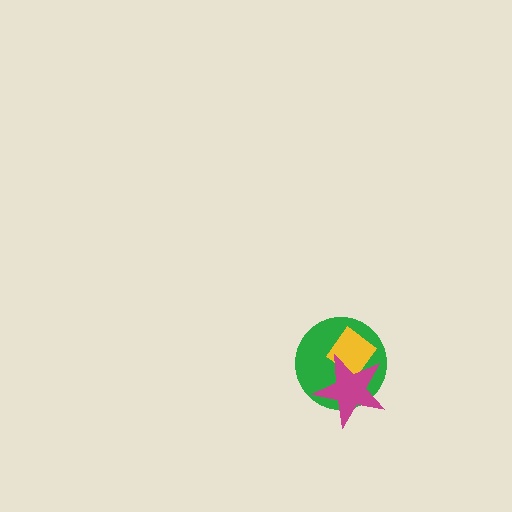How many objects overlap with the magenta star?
2 objects overlap with the magenta star.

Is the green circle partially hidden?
Yes, it is partially covered by another shape.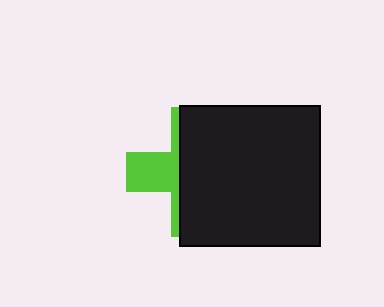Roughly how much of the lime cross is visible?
A small part of it is visible (roughly 33%).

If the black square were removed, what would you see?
You would see the complete lime cross.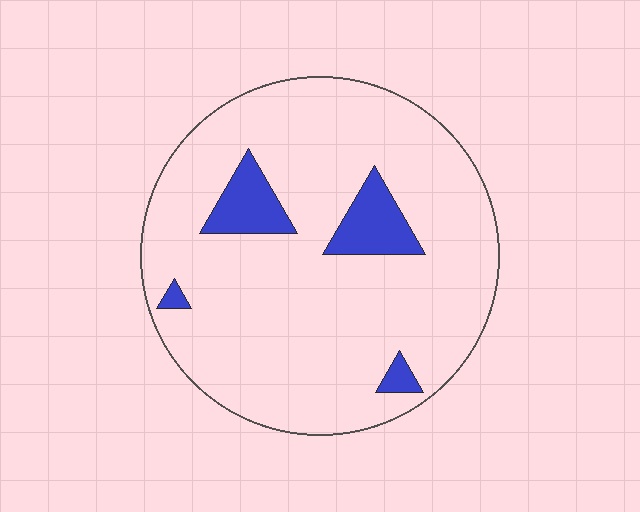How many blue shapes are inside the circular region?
4.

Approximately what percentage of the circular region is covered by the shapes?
Approximately 10%.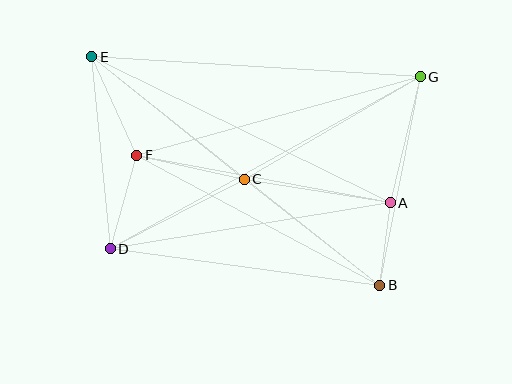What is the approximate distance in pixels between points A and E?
The distance between A and E is approximately 332 pixels.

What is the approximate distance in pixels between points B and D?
The distance between B and D is approximately 272 pixels.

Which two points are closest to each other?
Points A and B are closest to each other.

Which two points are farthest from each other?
Points B and E are farthest from each other.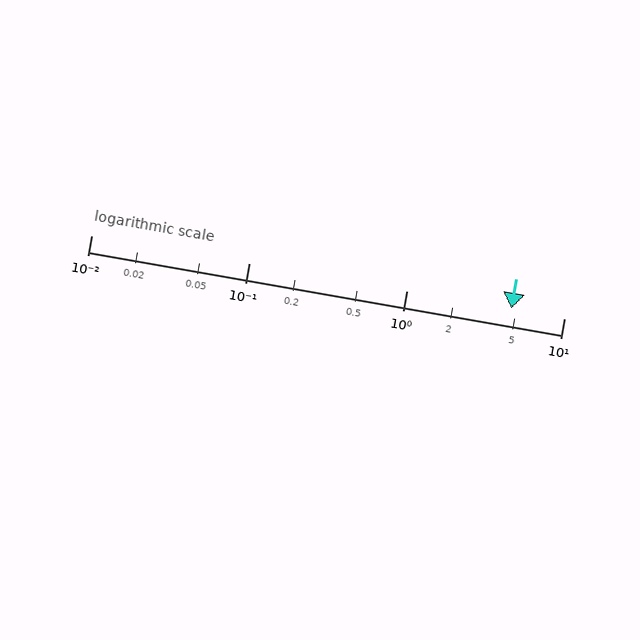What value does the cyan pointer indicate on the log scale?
The pointer indicates approximately 4.6.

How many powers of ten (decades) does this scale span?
The scale spans 3 decades, from 0.01 to 10.